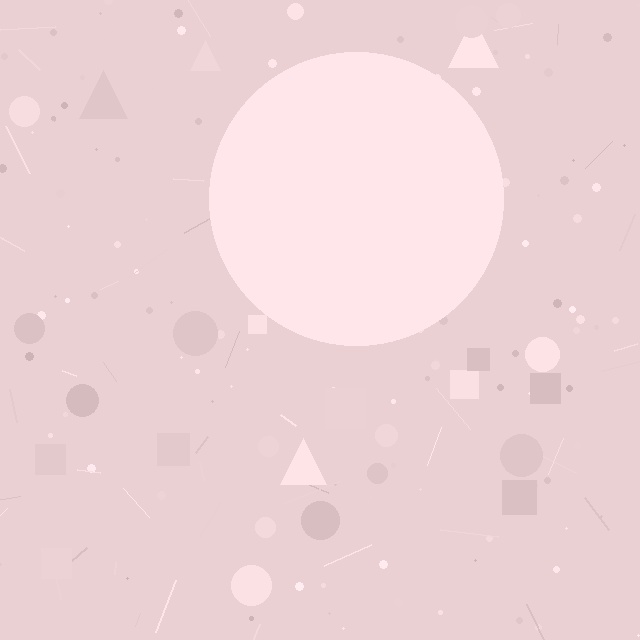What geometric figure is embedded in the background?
A circle is embedded in the background.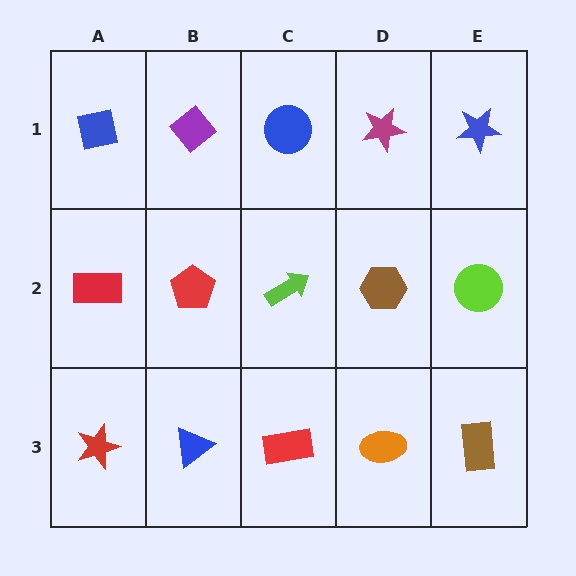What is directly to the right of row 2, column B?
A lime arrow.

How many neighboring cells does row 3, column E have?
2.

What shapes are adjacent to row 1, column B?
A red pentagon (row 2, column B), a blue square (row 1, column A), a blue circle (row 1, column C).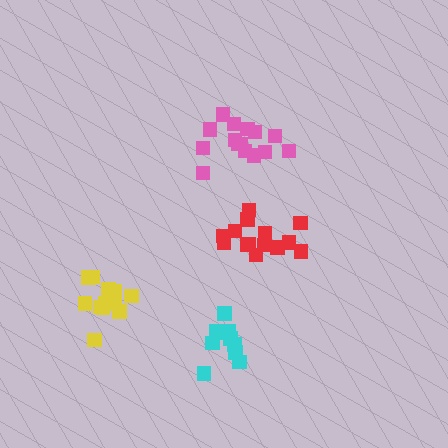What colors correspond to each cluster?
The clusters are colored: red, pink, yellow, cyan.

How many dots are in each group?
Group 1: 14 dots, Group 2: 15 dots, Group 3: 13 dots, Group 4: 10 dots (52 total).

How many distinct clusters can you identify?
There are 4 distinct clusters.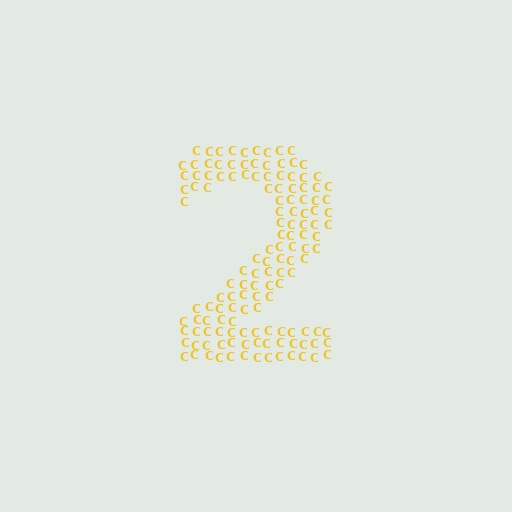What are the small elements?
The small elements are letter C's.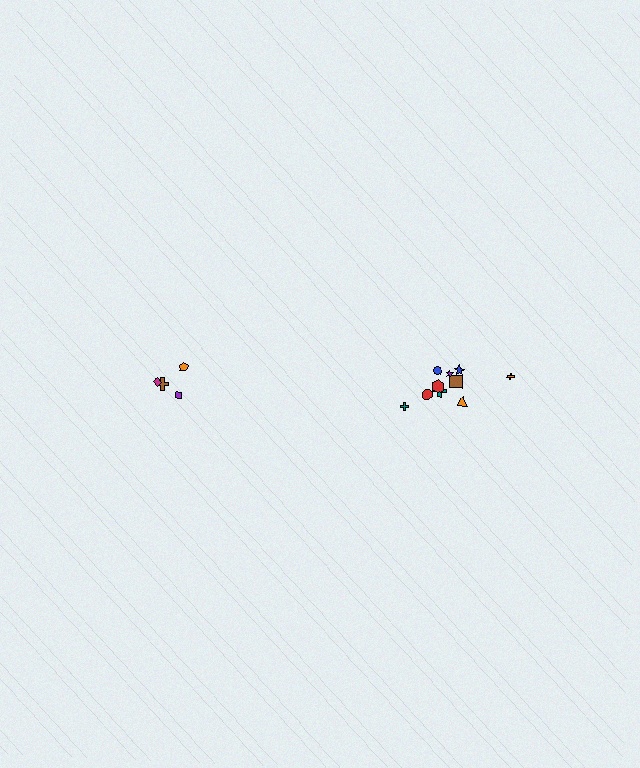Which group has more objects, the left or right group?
The right group.